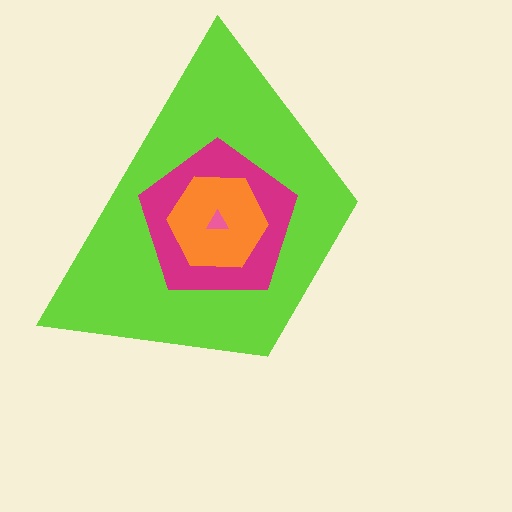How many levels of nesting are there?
4.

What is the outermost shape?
The lime trapezoid.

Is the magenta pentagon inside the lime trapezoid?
Yes.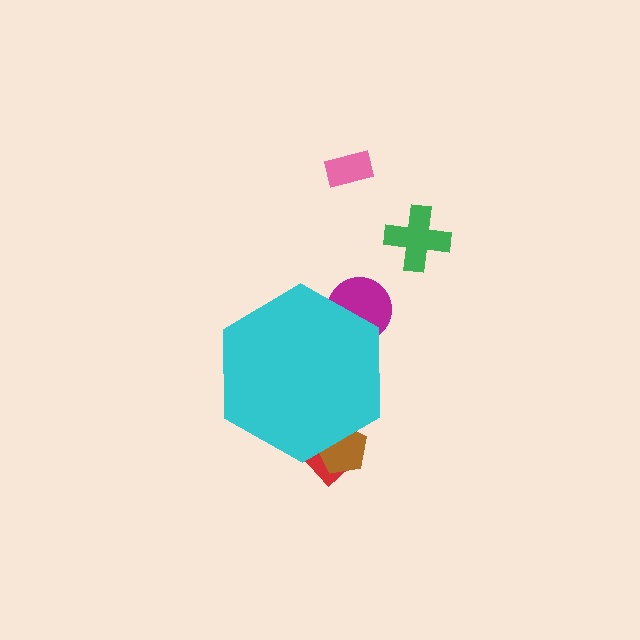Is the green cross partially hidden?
No, the green cross is fully visible.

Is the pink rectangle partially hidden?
No, the pink rectangle is fully visible.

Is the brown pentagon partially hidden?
Yes, the brown pentagon is partially hidden behind the cyan hexagon.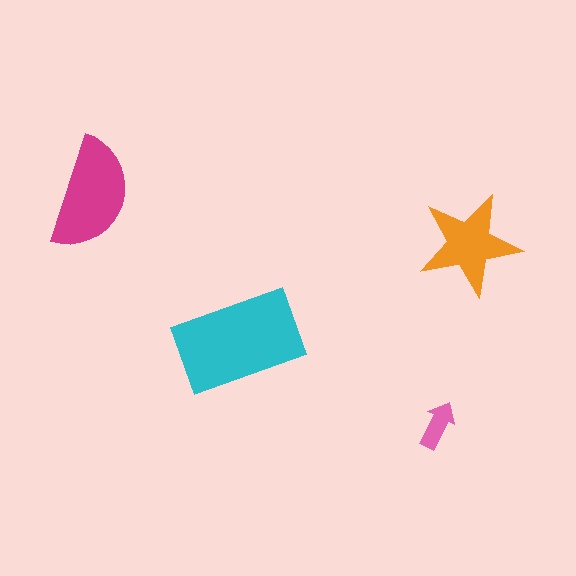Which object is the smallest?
The pink arrow.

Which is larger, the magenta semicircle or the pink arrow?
The magenta semicircle.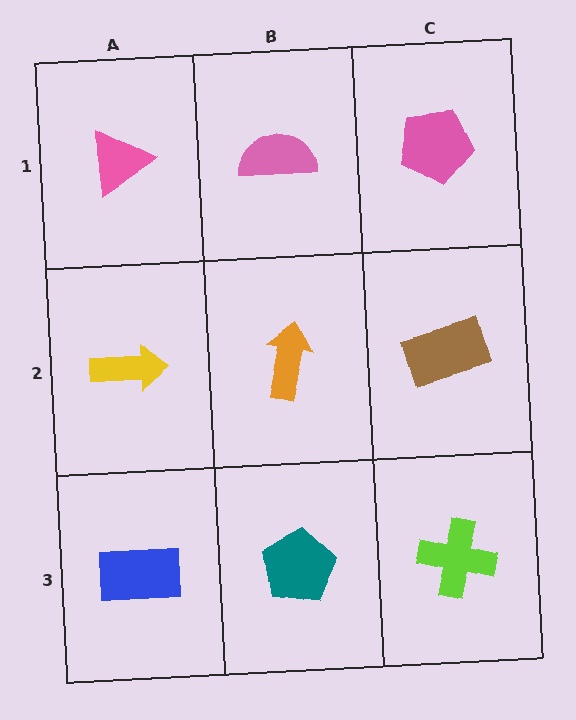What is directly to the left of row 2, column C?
An orange arrow.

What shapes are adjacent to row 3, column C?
A brown rectangle (row 2, column C), a teal pentagon (row 3, column B).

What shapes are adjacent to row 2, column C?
A pink pentagon (row 1, column C), a lime cross (row 3, column C), an orange arrow (row 2, column B).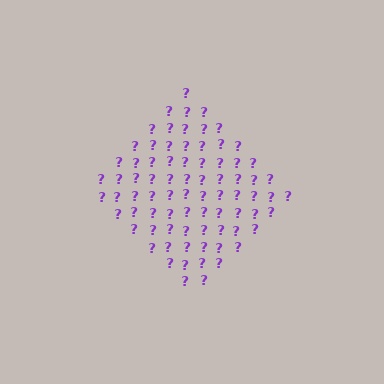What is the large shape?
The large shape is a diamond.